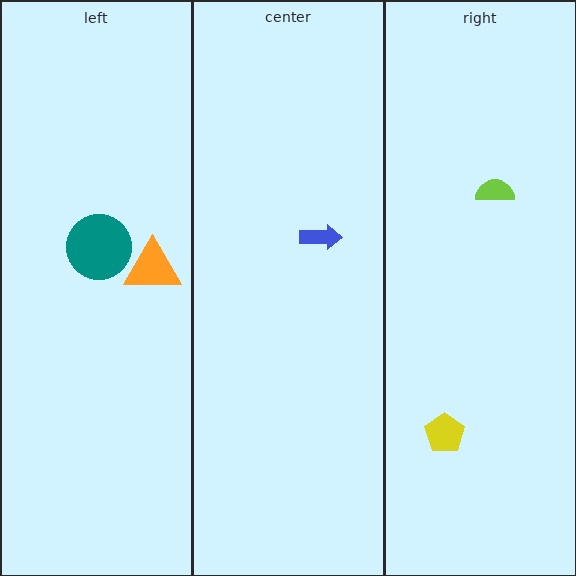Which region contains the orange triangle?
The left region.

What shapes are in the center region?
The blue arrow.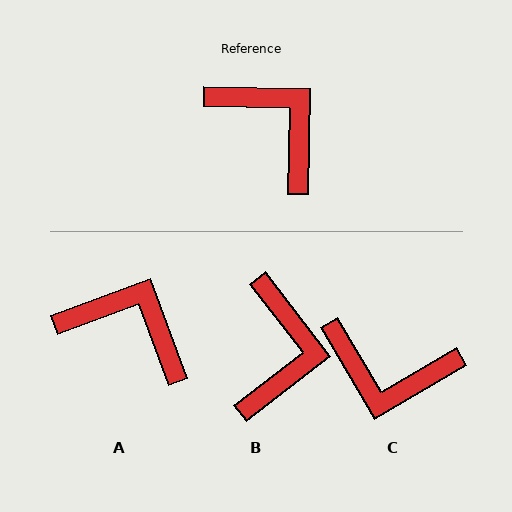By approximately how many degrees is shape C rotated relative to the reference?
Approximately 148 degrees clockwise.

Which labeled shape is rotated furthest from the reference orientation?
C, about 148 degrees away.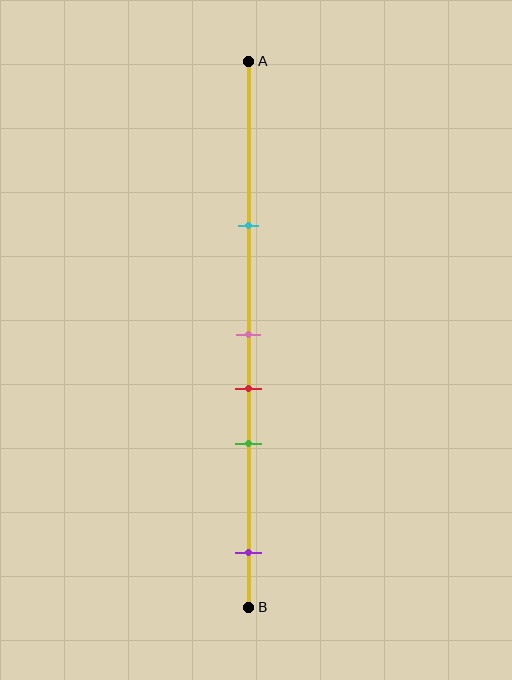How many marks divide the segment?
There are 5 marks dividing the segment.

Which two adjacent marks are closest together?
The pink and red marks are the closest adjacent pair.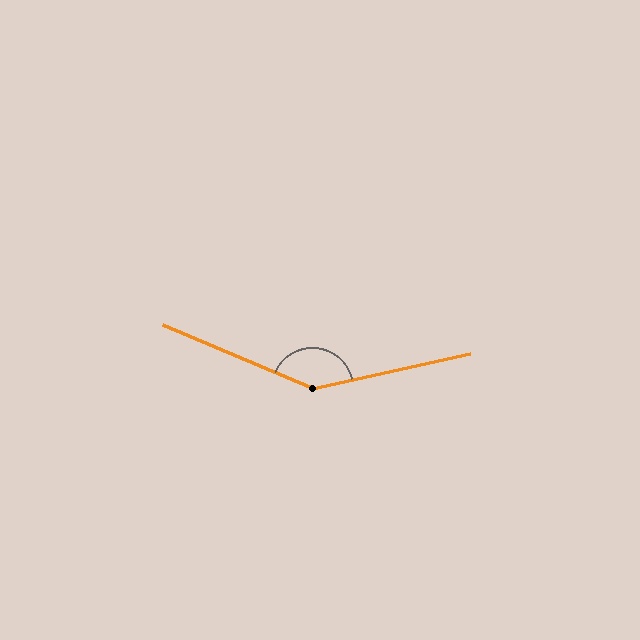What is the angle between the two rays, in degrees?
Approximately 145 degrees.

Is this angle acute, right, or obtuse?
It is obtuse.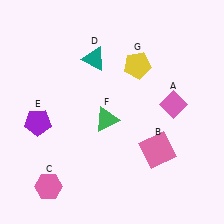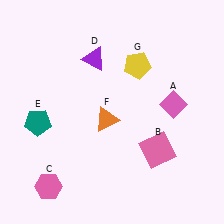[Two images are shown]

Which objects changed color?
D changed from teal to purple. E changed from purple to teal. F changed from green to orange.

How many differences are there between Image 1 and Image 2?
There are 3 differences between the two images.